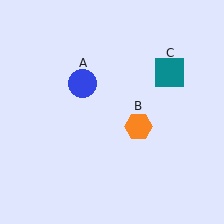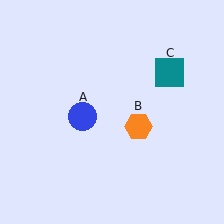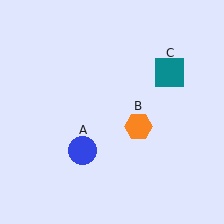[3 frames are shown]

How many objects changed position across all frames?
1 object changed position: blue circle (object A).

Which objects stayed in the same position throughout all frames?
Orange hexagon (object B) and teal square (object C) remained stationary.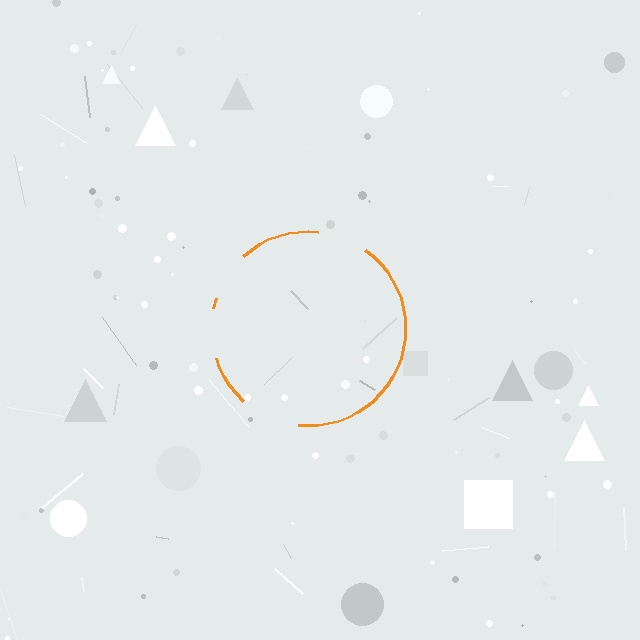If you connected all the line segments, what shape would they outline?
They would outline a circle.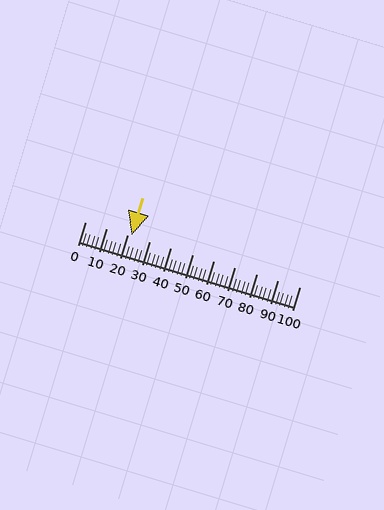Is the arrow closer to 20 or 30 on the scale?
The arrow is closer to 20.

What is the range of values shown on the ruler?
The ruler shows values from 0 to 100.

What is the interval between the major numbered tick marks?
The major tick marks are spaced 10 units apart.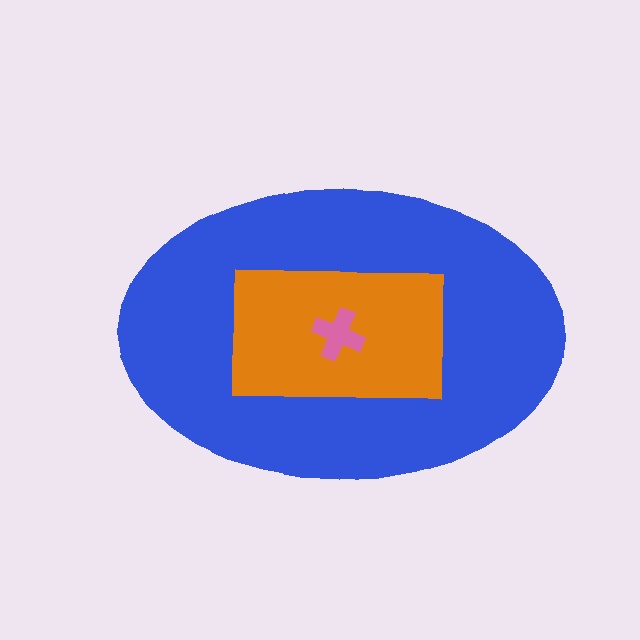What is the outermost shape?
The blue ellipse.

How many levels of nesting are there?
3.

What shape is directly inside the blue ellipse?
The orange rectangle.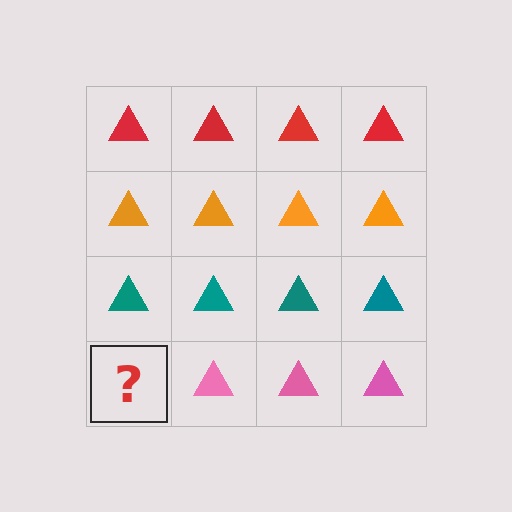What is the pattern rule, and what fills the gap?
The rule is that each row has a consistent color. The gap should be filled with a pink triangle.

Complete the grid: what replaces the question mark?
The question mark should be replaced with a pink triangle.